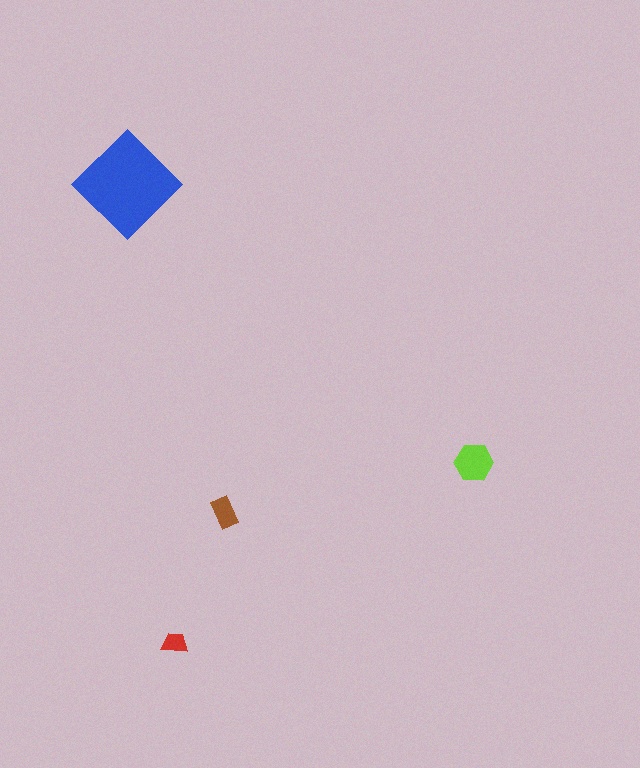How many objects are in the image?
There are 4 objects in the image.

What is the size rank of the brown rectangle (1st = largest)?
3rd.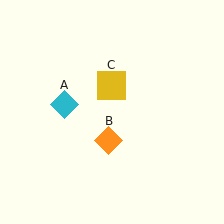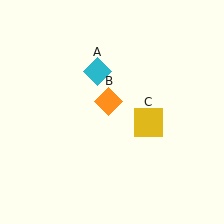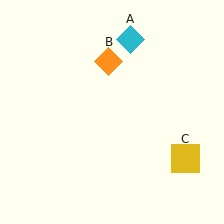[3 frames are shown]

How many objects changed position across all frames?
3 objects changed position: cyan diamond (object A), orange diamond (object B), yellow square (object C).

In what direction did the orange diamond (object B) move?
The orange diamond (object B) moved up.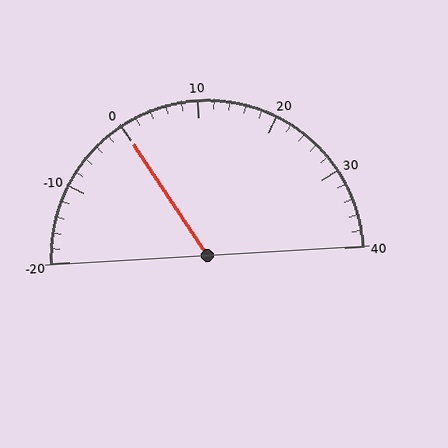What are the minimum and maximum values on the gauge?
The gauge ranges from -20 to 40.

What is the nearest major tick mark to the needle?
The nearest major tick mark is 0.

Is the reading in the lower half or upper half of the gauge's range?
The reading is in the lower half of the range (-20 to 40).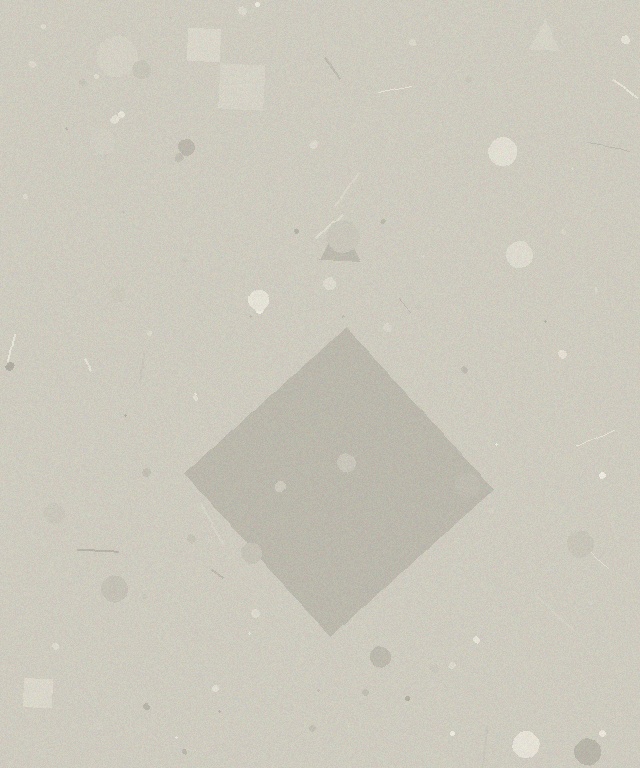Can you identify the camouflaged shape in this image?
The camouflaged shape is a diamond.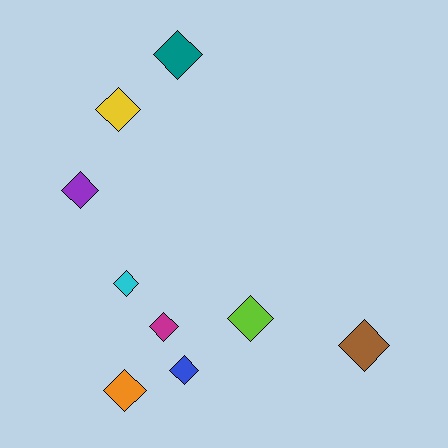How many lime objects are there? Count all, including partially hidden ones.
There is 1 lime object.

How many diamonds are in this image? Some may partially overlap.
There are 9 diamonds.